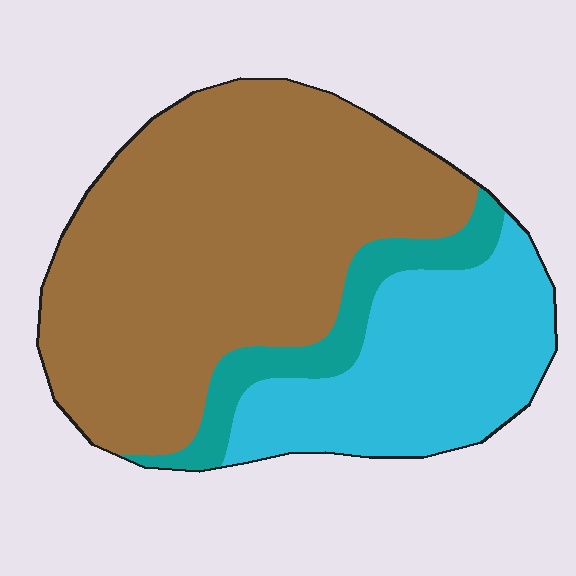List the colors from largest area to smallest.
From largest to smallest: brown, cyan, teal.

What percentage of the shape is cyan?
Cyan covers about 30% of the shape.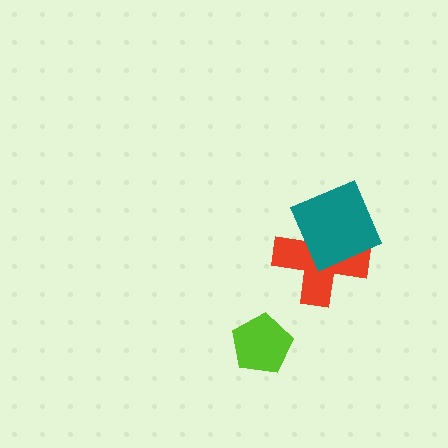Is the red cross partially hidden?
Yes, it is partially covered by another shape.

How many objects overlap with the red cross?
1 object overlaps with the red cross.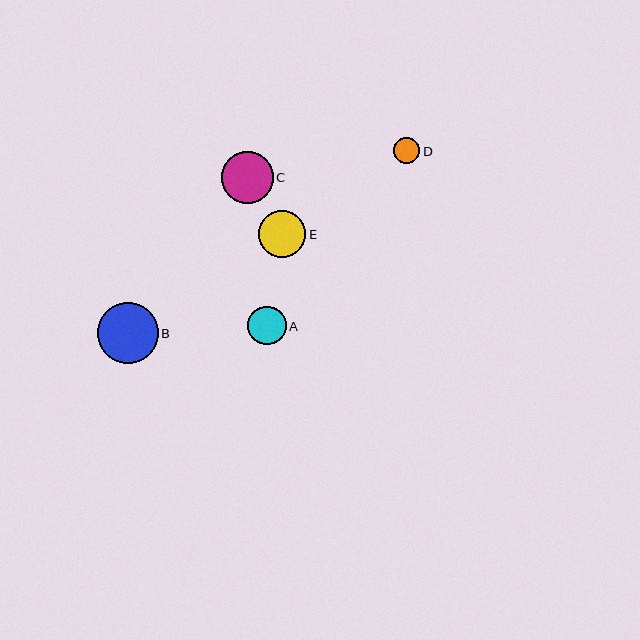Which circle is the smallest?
Circle D is the smallest with a size of approximately 26 pixels.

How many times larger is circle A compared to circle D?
Circle A is approximately 1.5 times the size of circle D.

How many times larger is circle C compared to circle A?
Circle C is approximately 1.3 times the size of circle A.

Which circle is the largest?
Circle B is the largest with a size of approximately 61 pixels.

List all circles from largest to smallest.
From largest to smallest: B, C, E, A, D.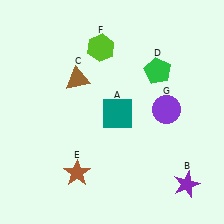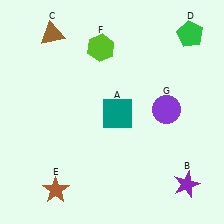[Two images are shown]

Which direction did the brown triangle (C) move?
The brown triangle (C) moved up.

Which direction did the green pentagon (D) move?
The green pentagon (D) moved up.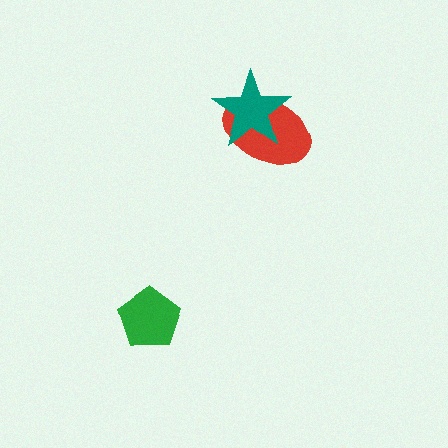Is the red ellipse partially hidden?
Yes, it is partially covered by another shape.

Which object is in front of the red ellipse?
The teal star is in front of the red ellipse.